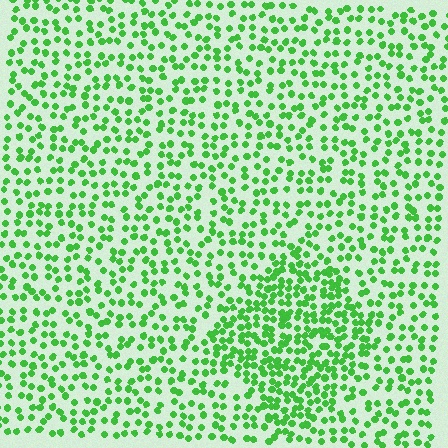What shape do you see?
I see a diamond.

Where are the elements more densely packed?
The elements are more densely packed inside the diamond boundary.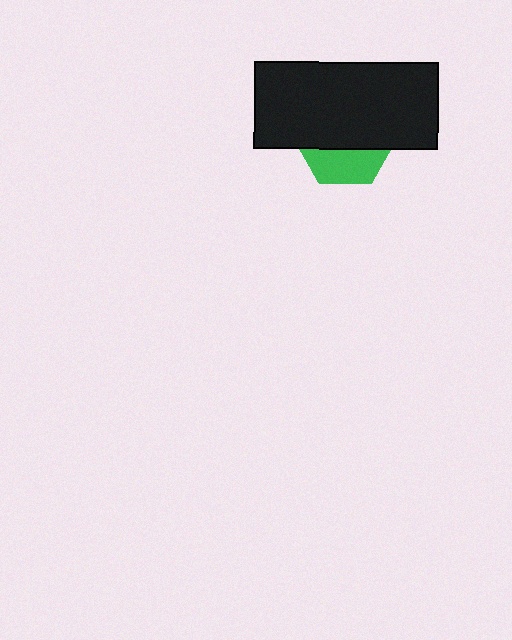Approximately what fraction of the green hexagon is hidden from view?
Roughly 67% of the green hexagon is hidden behind the black rectangle.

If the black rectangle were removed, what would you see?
You would see the complete green hexagon.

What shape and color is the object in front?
The object in front is a black rectangle.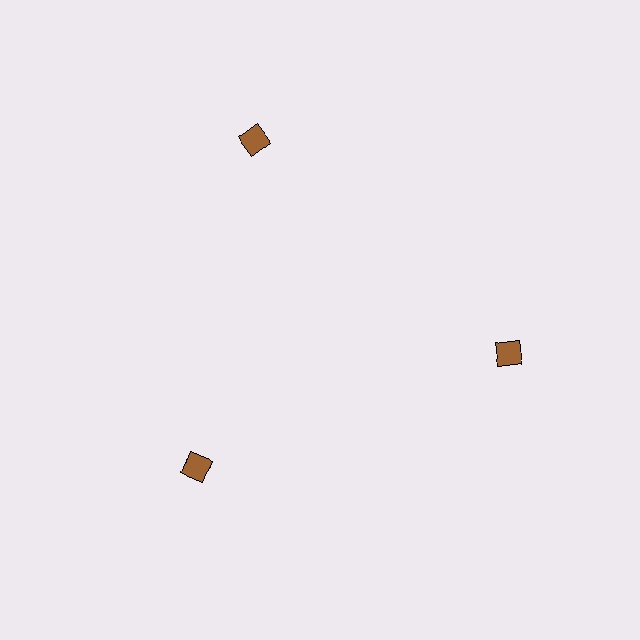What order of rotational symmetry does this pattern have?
This pattern has 3-fold rotational symmetry.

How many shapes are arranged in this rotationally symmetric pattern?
There are 3 shapes, arranged in 3 groups of 1.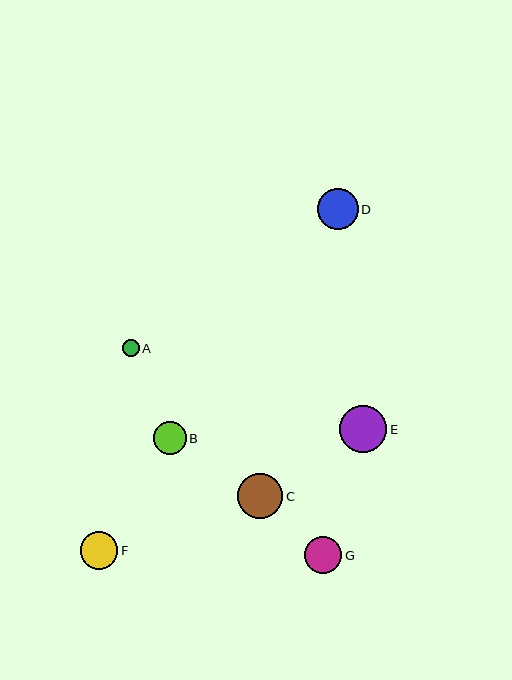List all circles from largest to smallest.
From largest to smallest: E, C, D, F, G, B, A.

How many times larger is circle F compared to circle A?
Circle F is approximately 2.2 times the size of circle A.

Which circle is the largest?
Circle E is the largest with a size of approximately 48 pixels.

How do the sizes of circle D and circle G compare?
Circle D and circle G are approximately the same size.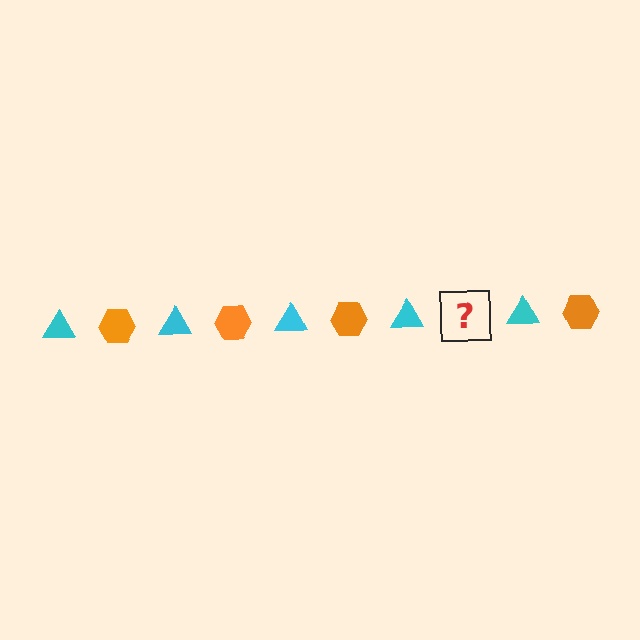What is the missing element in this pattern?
The missing element is an orange hexagon.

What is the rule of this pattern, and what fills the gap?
The rule is that the pattern alternates between cyan triangle and orange hexagon. The gap should be filled with an orange hexagon.